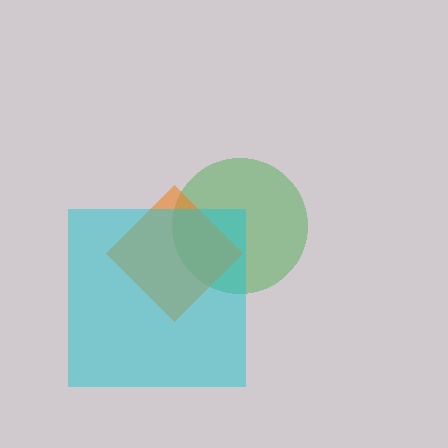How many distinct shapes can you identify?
There are 3 distinct shapes: a green circle, an orange diamond, a cyan square.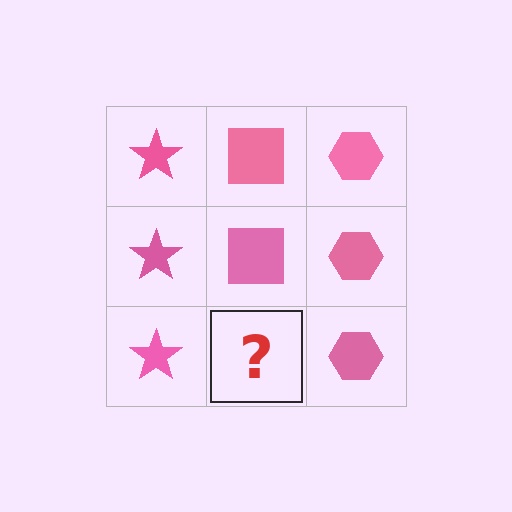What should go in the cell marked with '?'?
The missing cell should contain a pink square.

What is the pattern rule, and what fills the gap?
The rule is that each column has a consistent shape. The gap should be filled with a pink square.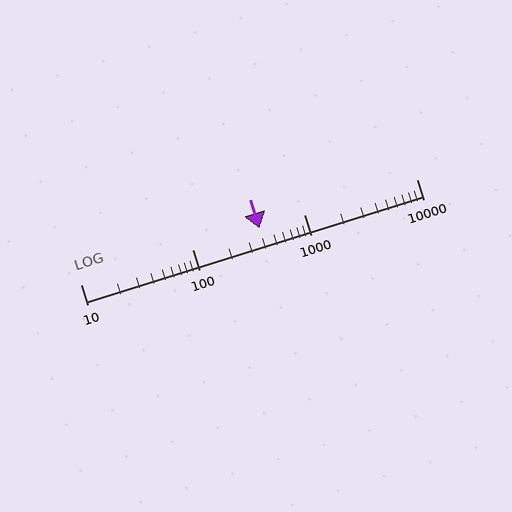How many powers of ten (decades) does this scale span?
The scale spans 3 decades, from 10 to 10000.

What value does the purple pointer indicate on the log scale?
The pointer indicates approximately 400.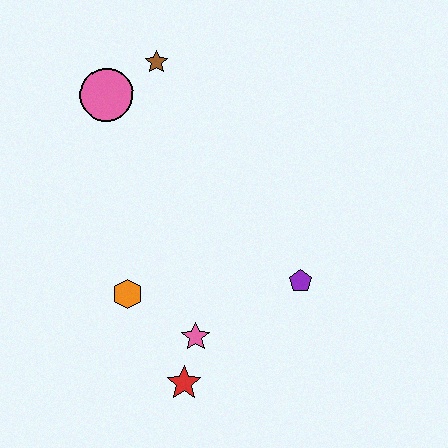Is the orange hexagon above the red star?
Yes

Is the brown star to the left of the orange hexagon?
No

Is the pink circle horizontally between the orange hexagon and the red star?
No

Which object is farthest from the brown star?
The red star is farthest from the brown star.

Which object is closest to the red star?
The pink star is closest to the red star.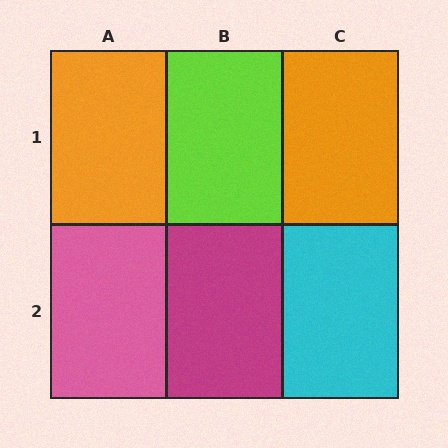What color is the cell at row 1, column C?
Orange.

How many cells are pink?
1 cell is pink.